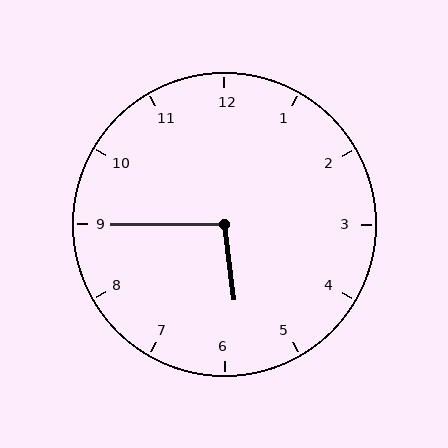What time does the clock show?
5:45.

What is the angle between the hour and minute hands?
Approximately 98 degrees.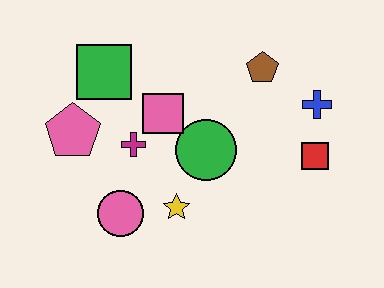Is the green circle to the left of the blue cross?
Yes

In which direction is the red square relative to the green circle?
The red square is to the right of the green circle.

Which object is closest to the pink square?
The magenta cross is closest to the pink square.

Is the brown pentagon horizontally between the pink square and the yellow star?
No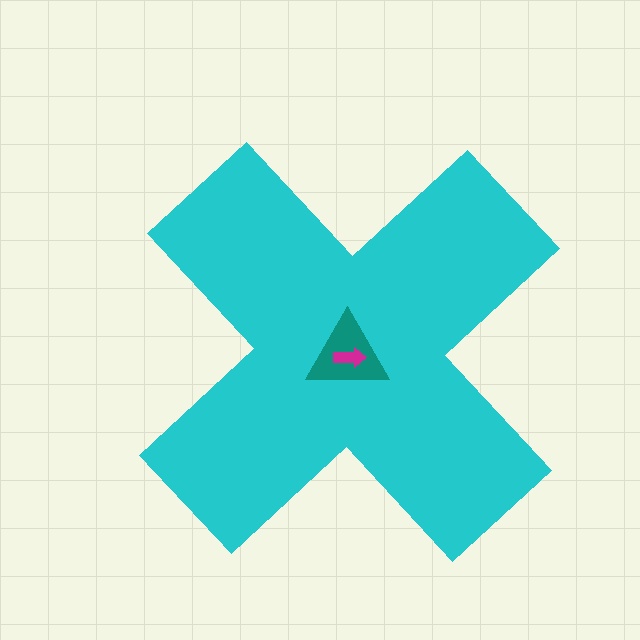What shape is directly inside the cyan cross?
The teal triangle.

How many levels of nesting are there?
3.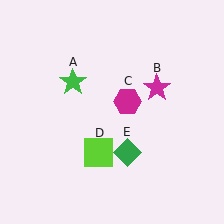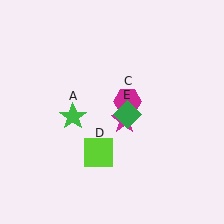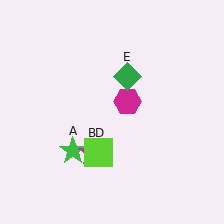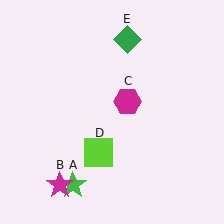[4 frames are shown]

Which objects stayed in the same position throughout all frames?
Magenta hexagon (object C) and lime square (object D) remained stationary.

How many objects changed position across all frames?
3 objects changed position: green star (object A), magenta star (object B), green diamond (object E).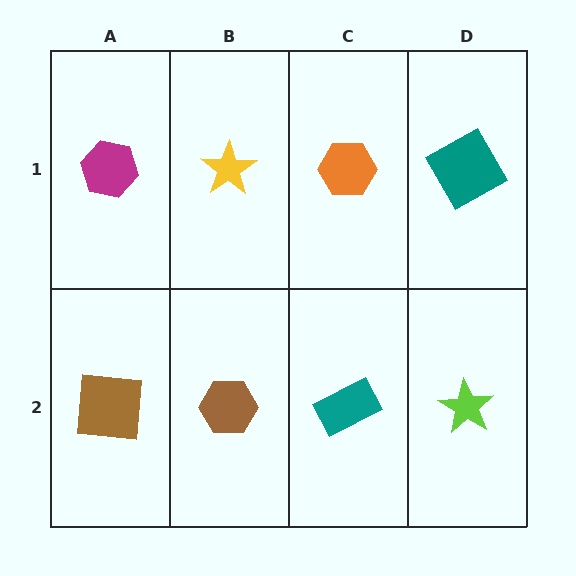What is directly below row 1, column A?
A brown square.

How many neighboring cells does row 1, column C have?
3.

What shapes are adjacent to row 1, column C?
A teal rectangle (row 2, column C), a yellow star (row 1, column B), a teal square (row 1, column D).